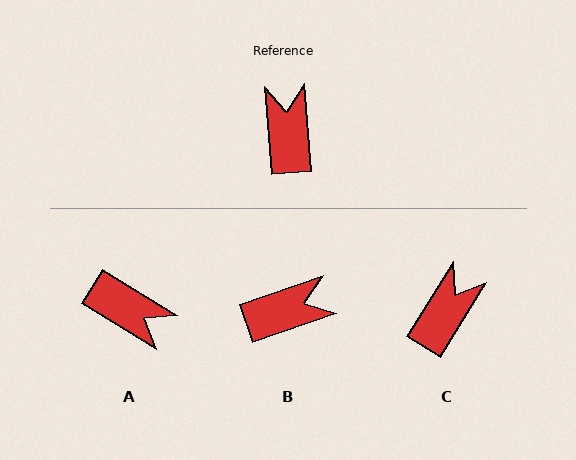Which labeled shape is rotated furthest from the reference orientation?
A, about 126 degrees away.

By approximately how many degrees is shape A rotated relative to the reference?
Approximately 126 degrees clockwise.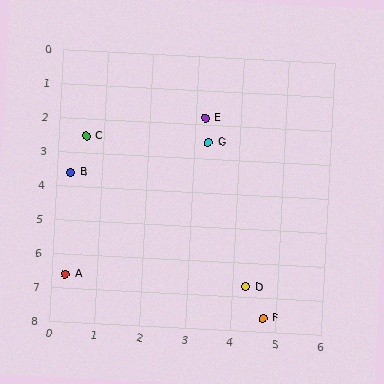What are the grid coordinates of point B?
Point B is at approximately (0.3, 3.6).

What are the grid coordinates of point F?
Point F is at approximately (4.7, 7.6).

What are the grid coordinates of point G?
Point G is at approximately (3.3, 2.5).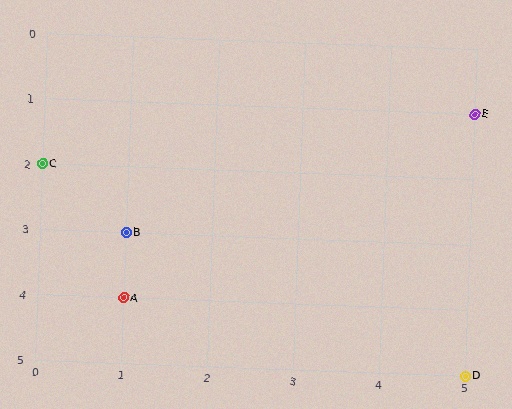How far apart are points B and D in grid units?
Points B and D are 4 columns and 2 rows apart (about 4.5 grid units diagonally).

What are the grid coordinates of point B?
Point B is at grid coordinates (1, 3).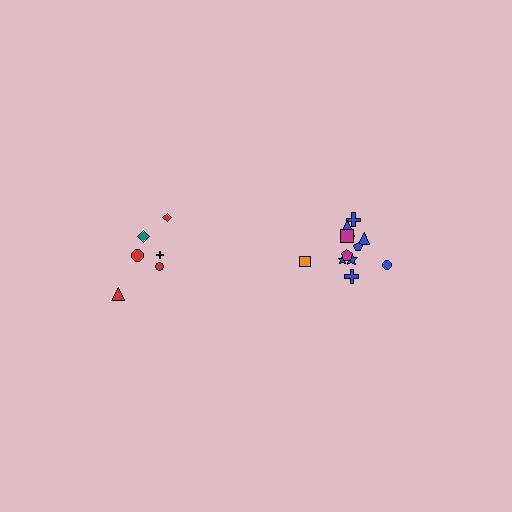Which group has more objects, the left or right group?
The right group.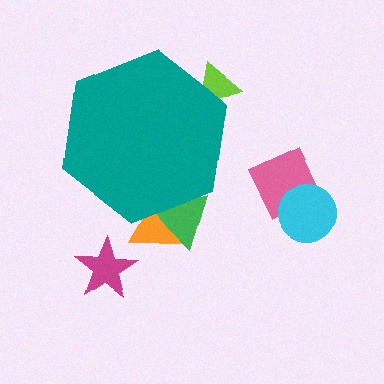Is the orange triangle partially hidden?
Yes, the orange triangle is partially hidden behind the teal hexagon.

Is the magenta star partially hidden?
No, the magenta star is fully visible.